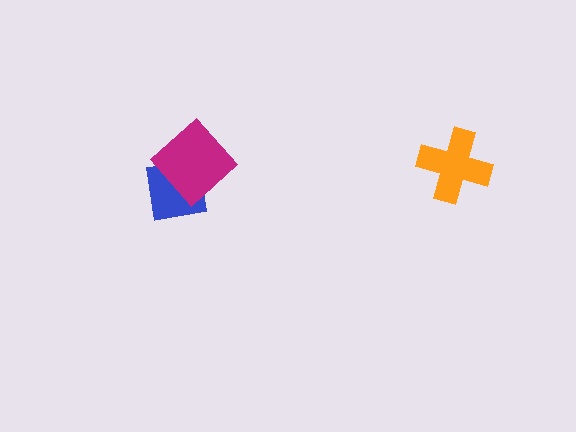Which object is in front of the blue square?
The magenta diamond is in front of the blue square.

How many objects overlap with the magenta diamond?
1 object overlaps with the magenta diamond.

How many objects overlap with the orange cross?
0 objects overlap with the orange cross.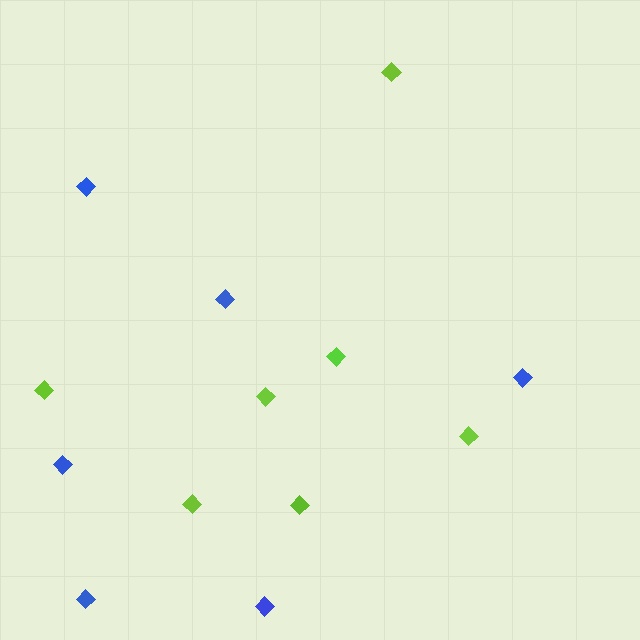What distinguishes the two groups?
There are 2 groups: one group of lime diamonds (7) and one group of blue diamonds (6).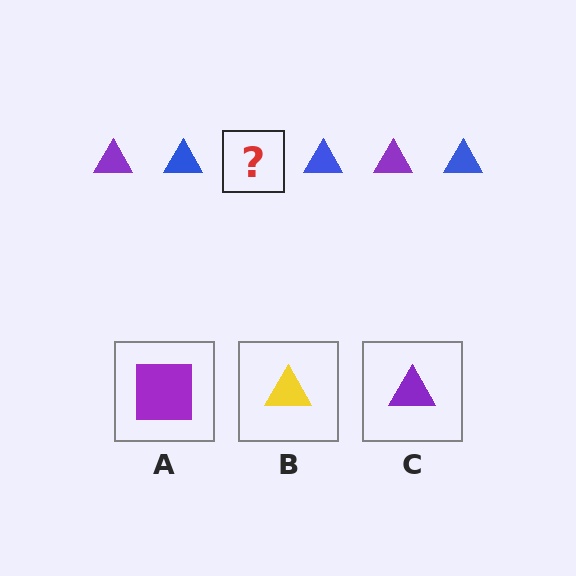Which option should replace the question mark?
Option C.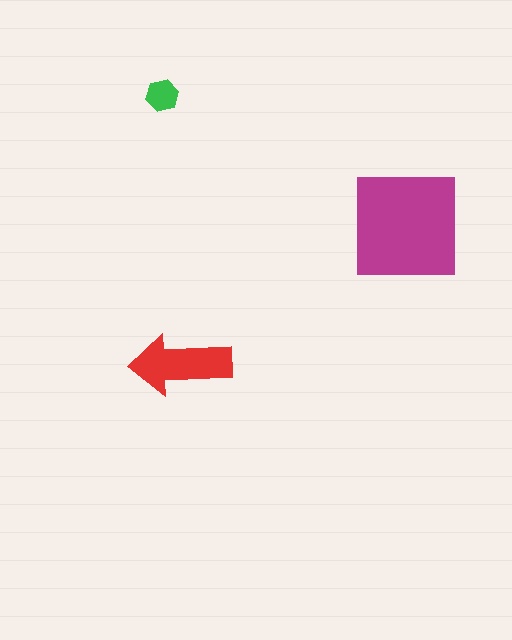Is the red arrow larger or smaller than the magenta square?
Smaller.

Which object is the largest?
The magenta square.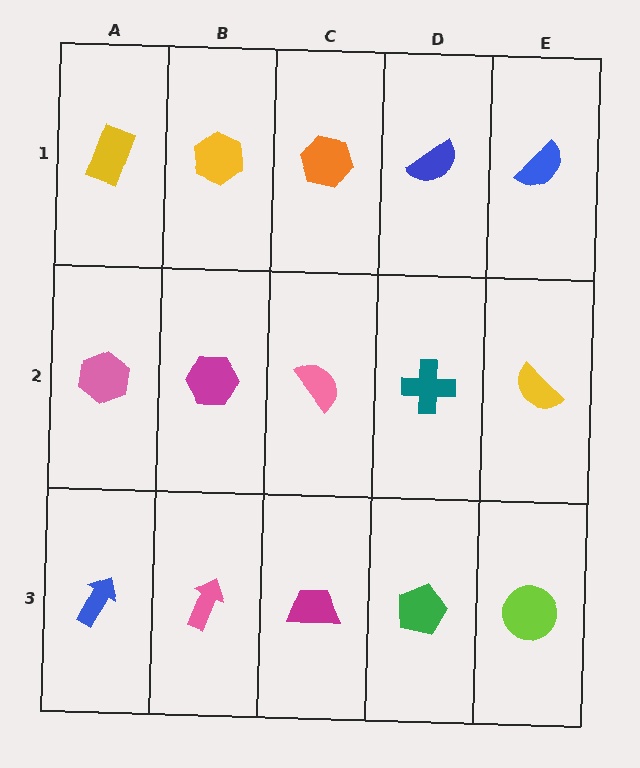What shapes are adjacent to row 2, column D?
A blue semicircle (row 1, column D), a green pentagon (row 3, column D), a pink semicircle (row 2, column C), a yellow semicircle (row 2, column E).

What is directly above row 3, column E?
A yellow semicircle.